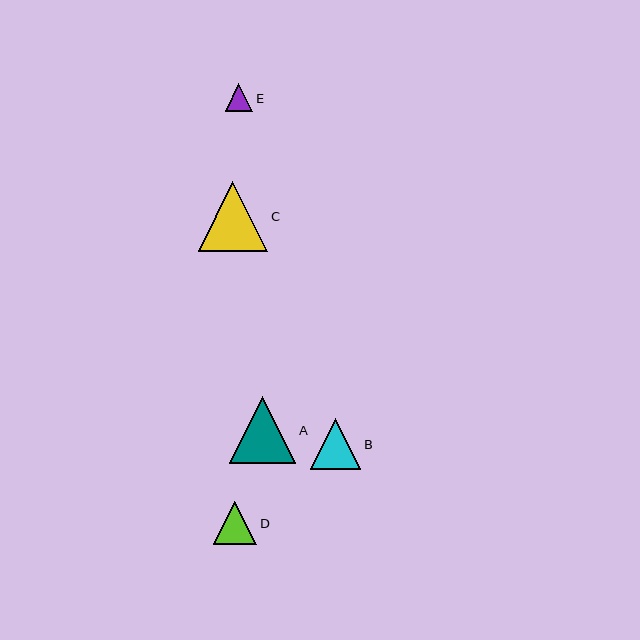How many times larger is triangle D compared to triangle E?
Triangle D is approximately 1.6 times the size of triangle E.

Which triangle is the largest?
Triangle C is the largest with a size of approximately 69 pixels.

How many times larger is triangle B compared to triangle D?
Triangle B is approximately 1.2 times the size of triangle D.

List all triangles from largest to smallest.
From largest to smallest: C, A, B, D, E.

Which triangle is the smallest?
Triangle E is the smallest with a size of approximately 28 pixels.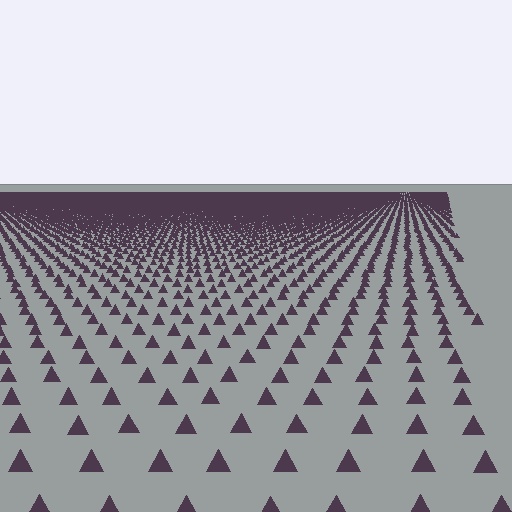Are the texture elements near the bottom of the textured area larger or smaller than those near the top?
Larger. Near the bottom, elements are closer to the viewer and appear at a bigger on-screen size.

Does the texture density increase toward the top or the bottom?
Density increases toward the top.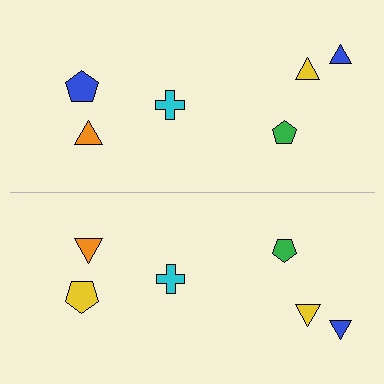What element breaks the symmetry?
The yellow pentagon on the bottom side breaks the symmetry — its mirror counterpart is blue.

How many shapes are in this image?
There are 12 shapes in this image.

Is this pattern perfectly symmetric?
No, the pattern is not perfectly symmetric. The yellow pentagon on the bottom side breaks the symmetry — its mirror counterpart is blue.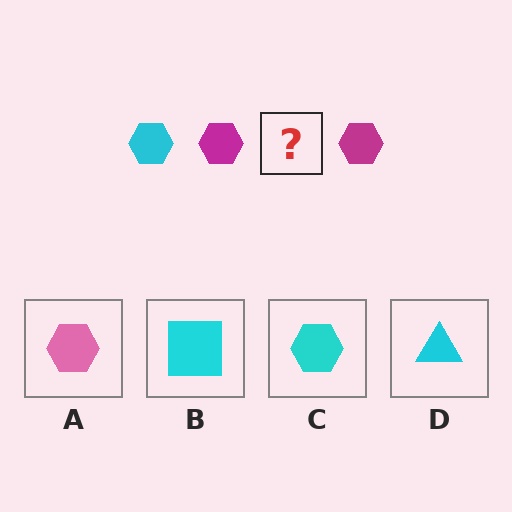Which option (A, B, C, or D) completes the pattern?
C.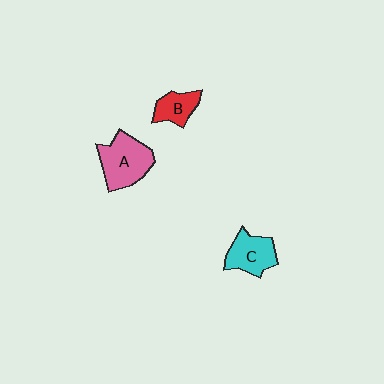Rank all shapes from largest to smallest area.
From largest to smallest: A (pink), C (cyan), B (red).